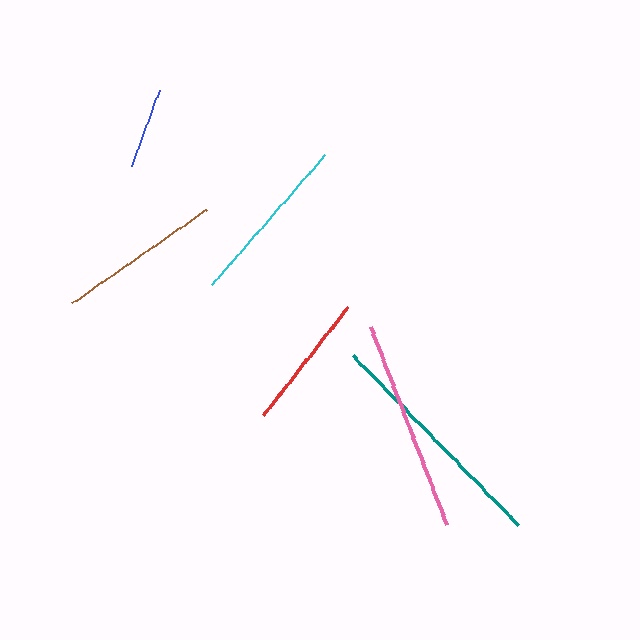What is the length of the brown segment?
The brown segment is approximately 164 pixels long.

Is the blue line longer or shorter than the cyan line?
The cyan line is longer than the blue line.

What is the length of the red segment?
The red segment is approximately 137 pixels long.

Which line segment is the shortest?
The blue line is the shortest at approximately 82 pixels.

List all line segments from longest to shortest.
From longest to shortest: teal, pink, cyan, brown, red, blue.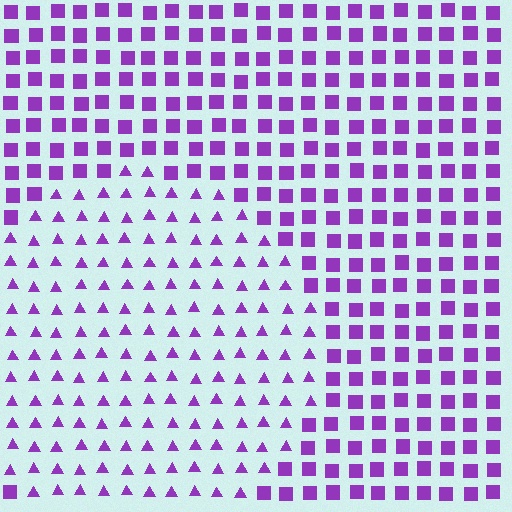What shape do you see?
I see a circle.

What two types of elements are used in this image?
The image uses triangles inside the circle region and squares outside it.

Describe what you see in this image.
The image is filled with small purple elements arranged in a uniform grid. A circle-shaped region contains triangles, while the surrounding area contains squares. The boundary is defined purely by the change in element shape.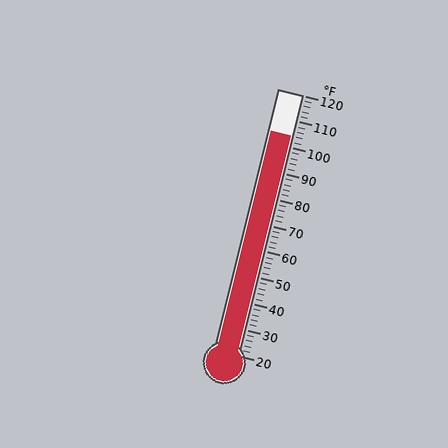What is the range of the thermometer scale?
The thermometer scale ranges from 20°F to 120°F.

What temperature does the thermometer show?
The thermometer shows approximately 104°F.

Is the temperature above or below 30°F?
The temperature is above 30°F.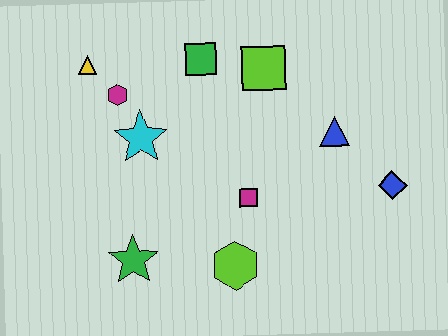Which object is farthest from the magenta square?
The yellow triangle is farthest from the magenta square.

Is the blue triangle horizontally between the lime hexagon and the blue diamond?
Yes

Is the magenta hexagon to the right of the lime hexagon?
No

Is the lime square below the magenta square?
No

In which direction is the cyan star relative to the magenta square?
The cyan star is to the left of the magenta square.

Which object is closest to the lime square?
The green square is closest to the lime square.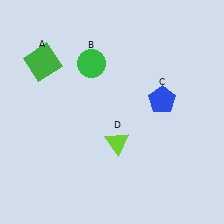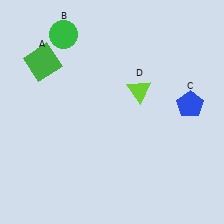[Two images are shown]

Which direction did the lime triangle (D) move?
The lime triangle (D) moved up.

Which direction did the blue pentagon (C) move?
The blue pentagon (C) moved right.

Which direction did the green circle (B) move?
The green circle (B) moved up.